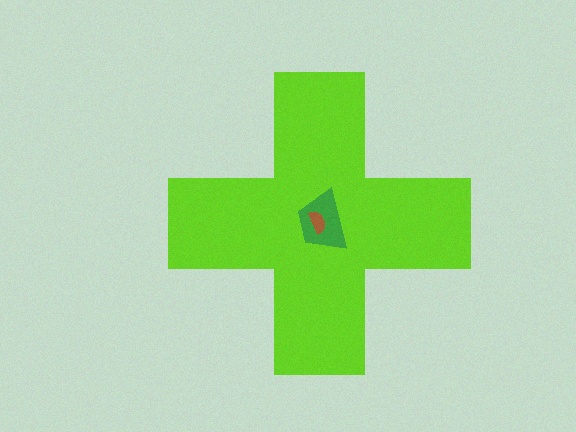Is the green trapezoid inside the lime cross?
Yes.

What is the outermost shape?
The lime cross.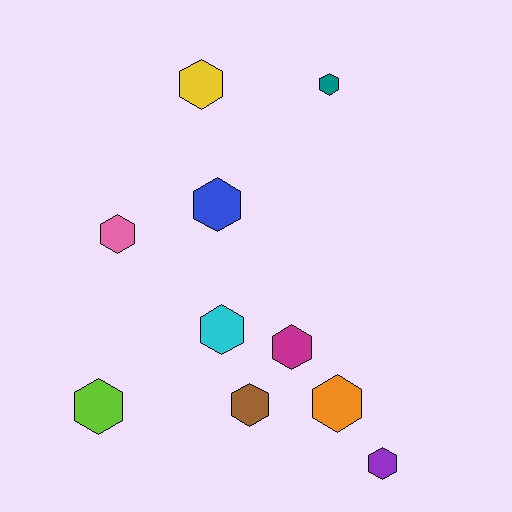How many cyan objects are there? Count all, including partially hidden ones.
There is 1 cyan object.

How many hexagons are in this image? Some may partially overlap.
There are 10 hexagons.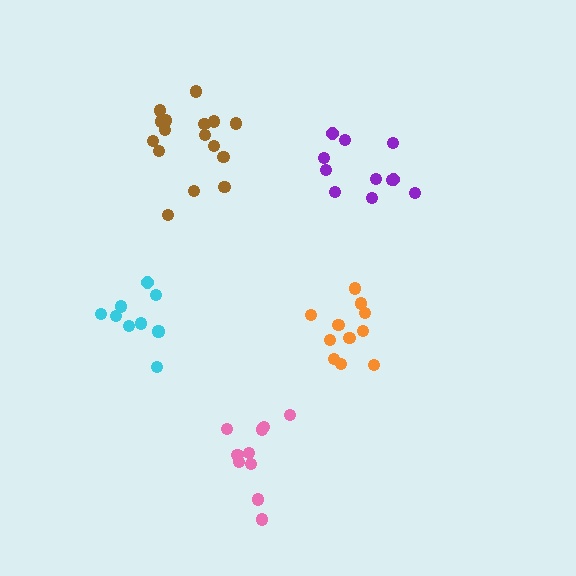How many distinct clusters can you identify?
There are 5 distinct clusters.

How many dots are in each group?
Group 1: 16 dots, Group 2: 11 dots, Group 3: 11 dots, Group 4: 10 dots, Group 5: 10 dots (58 total).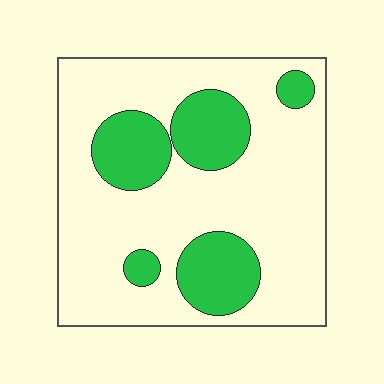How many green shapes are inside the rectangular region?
5.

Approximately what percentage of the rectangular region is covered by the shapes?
Approximately 25%.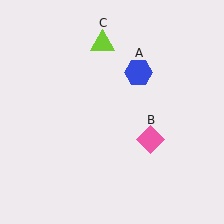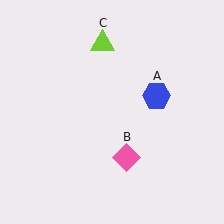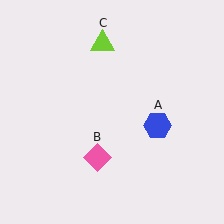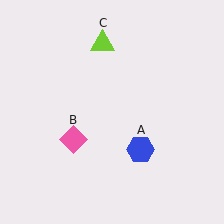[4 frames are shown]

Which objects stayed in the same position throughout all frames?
Lime triangle (object C) remained stationary.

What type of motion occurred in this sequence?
The blue hexagon (object A), pink diamond (object B) rotated clockwise around the center of the scene.